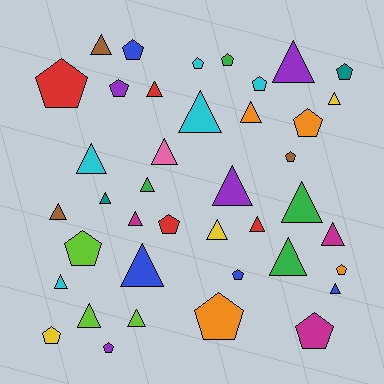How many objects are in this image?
There are 40 objects.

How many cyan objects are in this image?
There are 5 cyan objects.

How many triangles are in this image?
There are 23 triangles.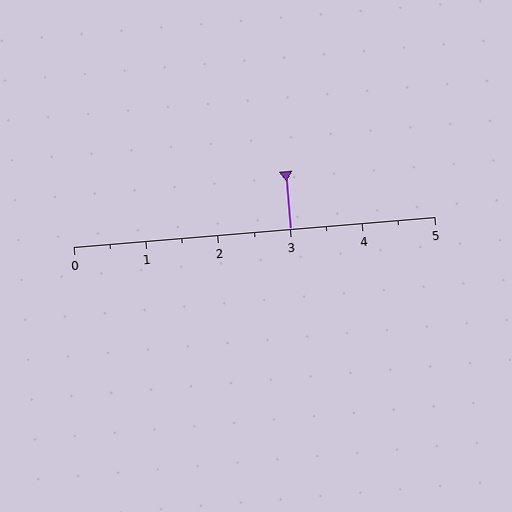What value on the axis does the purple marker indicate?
The marker indicates approximately 3.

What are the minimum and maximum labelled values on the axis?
The axis runs from 0 to 5.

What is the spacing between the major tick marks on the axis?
The major ticks are spaced 1 apart.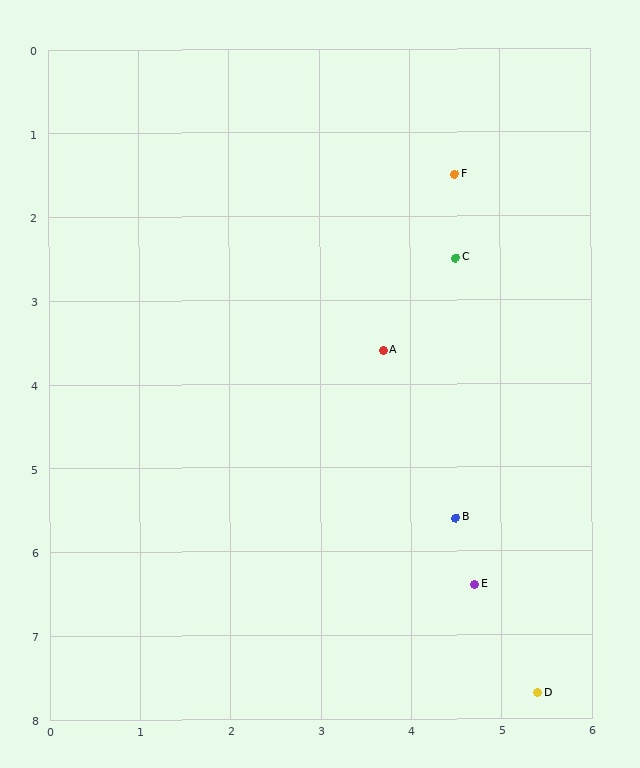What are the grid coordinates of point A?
Point A is at approximately (3.7, 3.6).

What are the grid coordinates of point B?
Point B is at approximately (4.5, 5.6).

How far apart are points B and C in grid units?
Points B and C are about 3.1 grid units apart.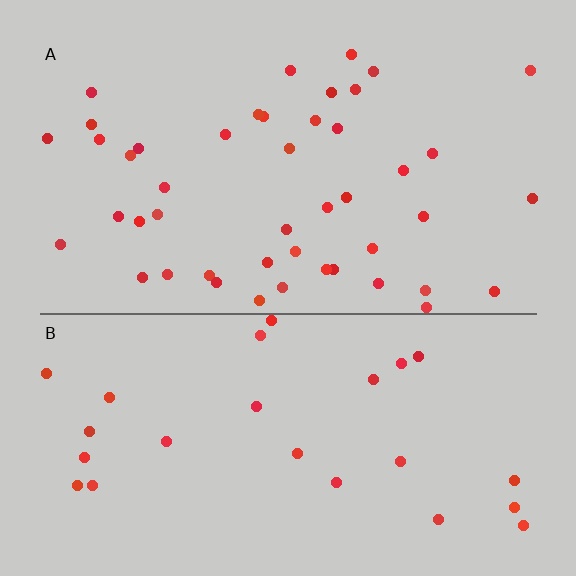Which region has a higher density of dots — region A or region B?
A (the top).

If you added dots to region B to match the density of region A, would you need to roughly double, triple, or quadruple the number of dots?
Approximately double.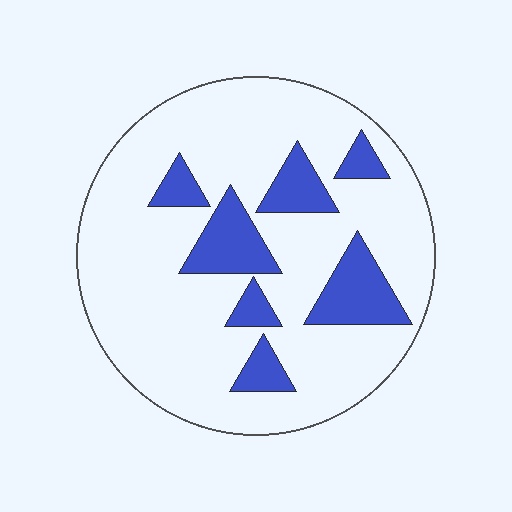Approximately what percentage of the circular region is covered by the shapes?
Approximately 20%.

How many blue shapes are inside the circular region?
7.